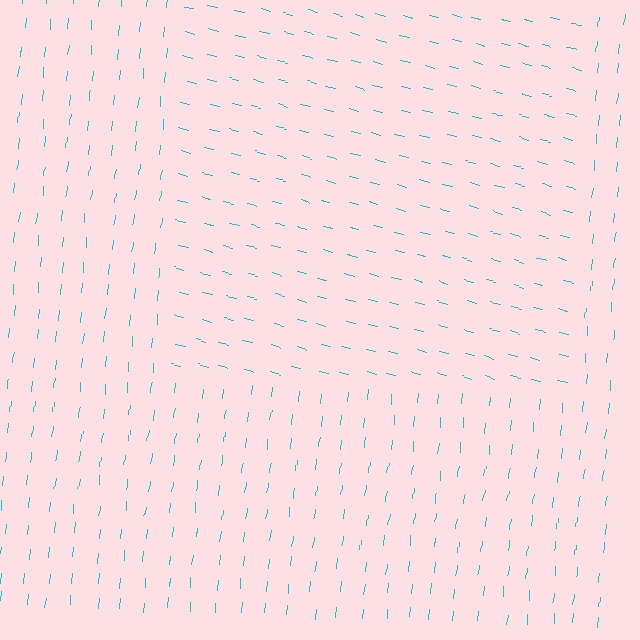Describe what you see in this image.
The image is filled with small cyan line segments. A rectangle region in the image has lines oriented differently from the surrounding lines, creating a visible texture boundary.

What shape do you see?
I see a rectangle.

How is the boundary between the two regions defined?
The boundary is defined purely by a change in line orientation (approximately 81 degrees difference). All lines are the same color and thickness.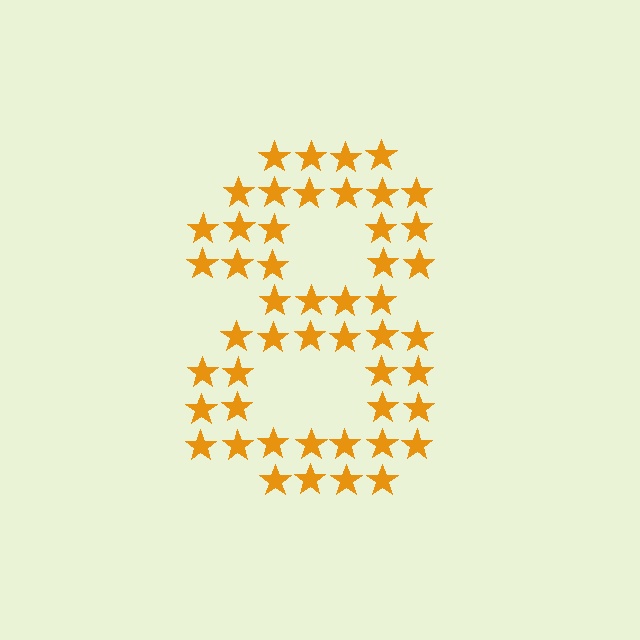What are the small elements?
The small elements are stars.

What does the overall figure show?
The overall figure shows the digit 8.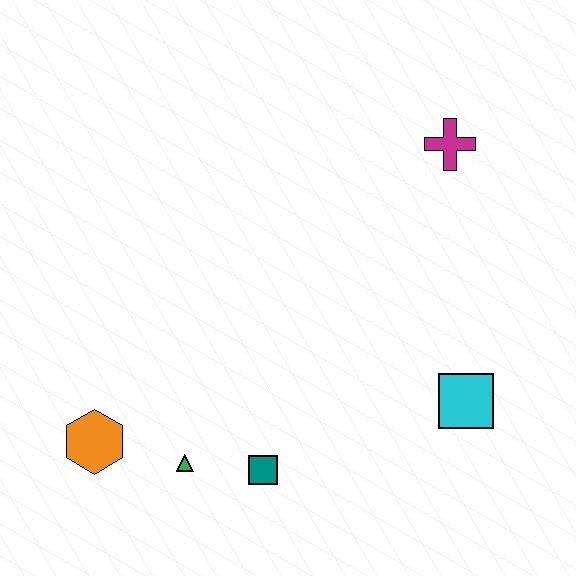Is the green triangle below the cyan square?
Yes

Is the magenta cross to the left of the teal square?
No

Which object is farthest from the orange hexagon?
The magenta cross is farthest from the orange hexagon.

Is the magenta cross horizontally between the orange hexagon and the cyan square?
Yes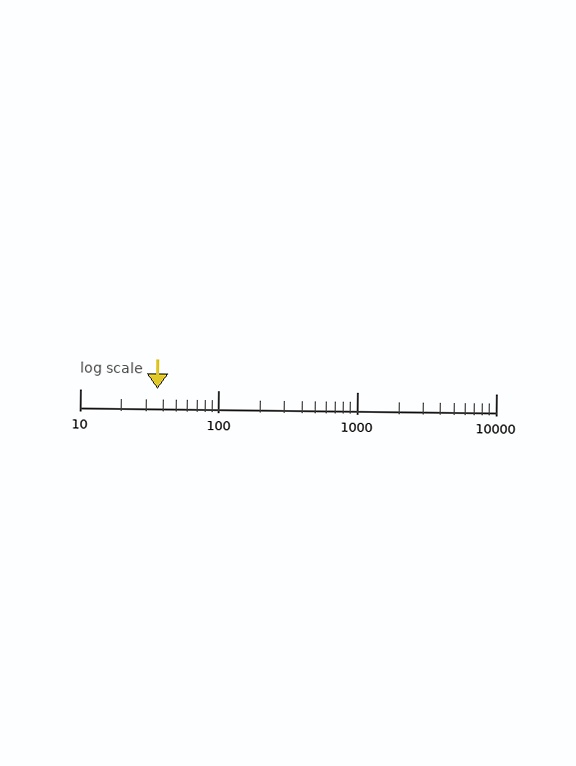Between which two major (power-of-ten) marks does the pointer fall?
The pointer is between 10 and 100.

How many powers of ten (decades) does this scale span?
The scale spans 3 decades, from 10 to 10000.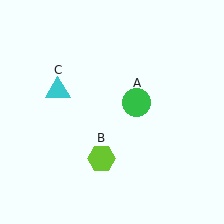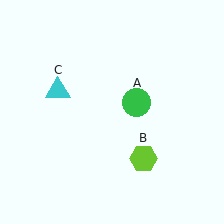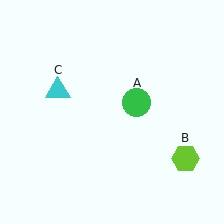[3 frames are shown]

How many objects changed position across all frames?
1 object changed position: lime hexagon (object B).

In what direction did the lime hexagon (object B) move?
The lime hexagon (object B) moved right.